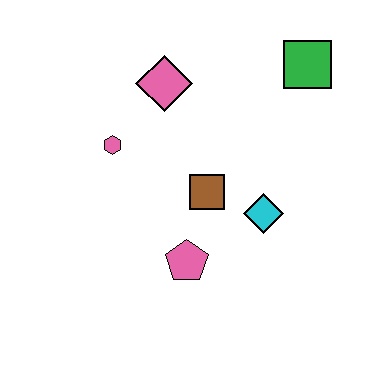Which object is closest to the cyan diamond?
The brown square is closest to the cyan diamond.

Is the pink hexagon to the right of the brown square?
No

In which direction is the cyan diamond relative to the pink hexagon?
The cyan diamond is to the right of the pink hexagon.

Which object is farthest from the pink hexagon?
The green square is farthest from the pink hexagon.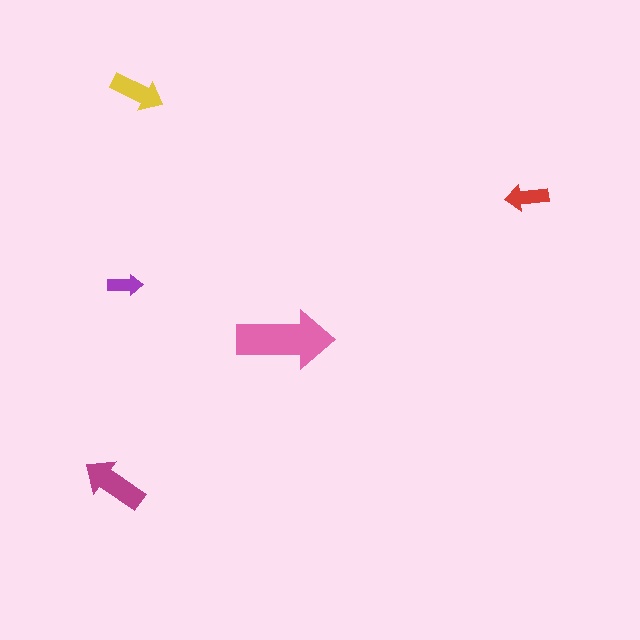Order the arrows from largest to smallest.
the pink one, the magenta one, the yellow one, the red one, the purple one.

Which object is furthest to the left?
The magenta arrow is leftmost.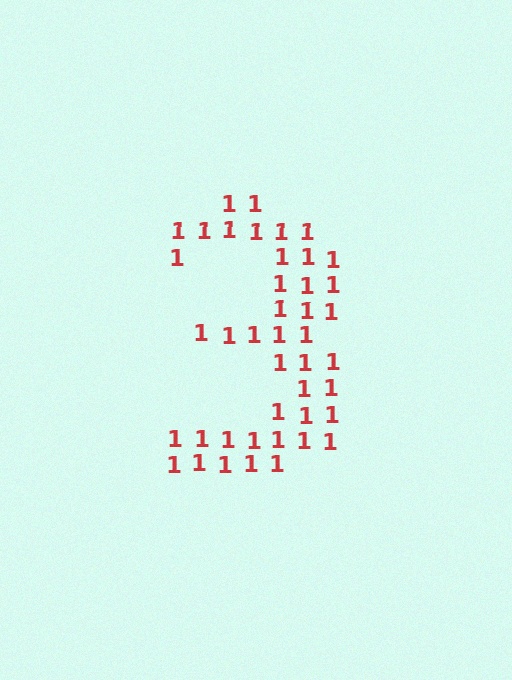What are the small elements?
The small elements are digit 1's.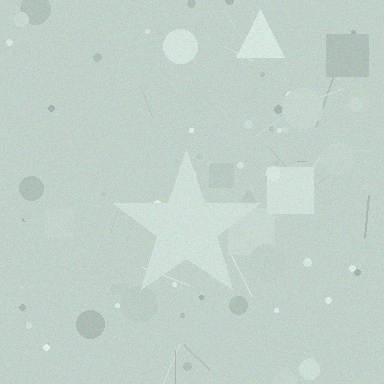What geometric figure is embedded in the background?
A star is embedded in the background.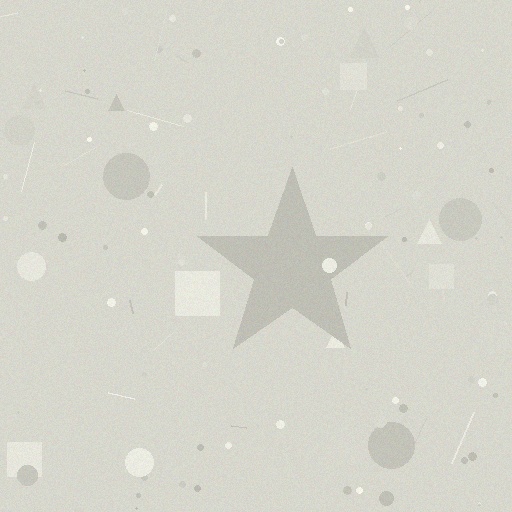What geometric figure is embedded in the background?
A star is embedded in the background.